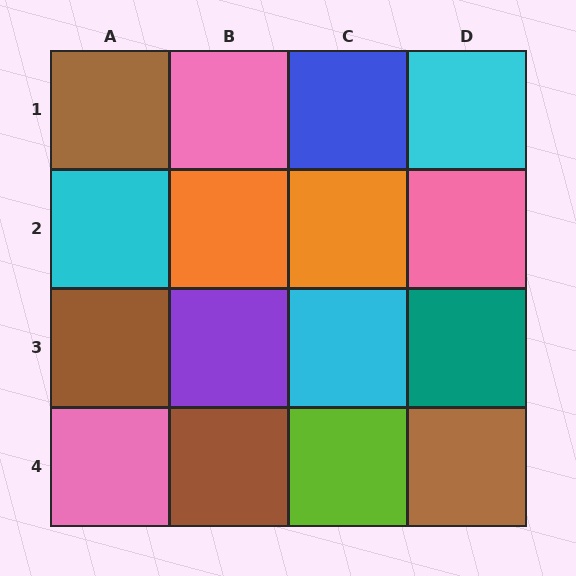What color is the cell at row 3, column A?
Brown.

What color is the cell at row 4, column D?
Brown.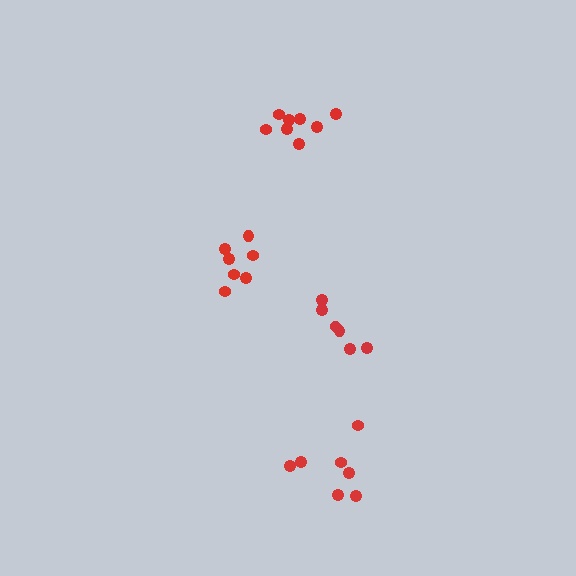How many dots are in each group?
Group 1: 7 dots, Group 2: 8 dots, Group 3: 7 dots, Group 4: 6 dots (28 total).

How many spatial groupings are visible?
There are 4 spatial groupings.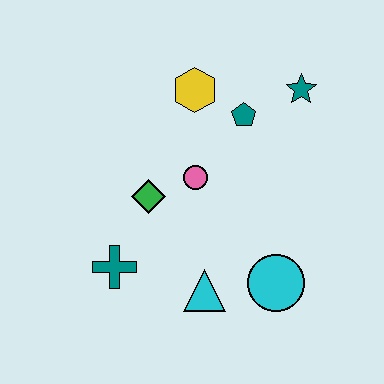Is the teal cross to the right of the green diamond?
No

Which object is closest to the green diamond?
The pink circle is closest to the green diamond.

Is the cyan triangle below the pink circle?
Yes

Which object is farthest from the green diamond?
The teal star is farthest from the green diamond.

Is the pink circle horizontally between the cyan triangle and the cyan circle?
No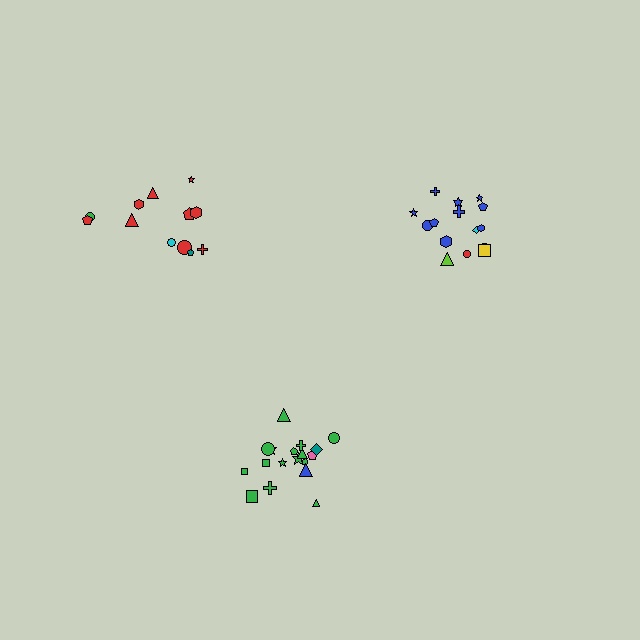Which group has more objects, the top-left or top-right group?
The top-right group.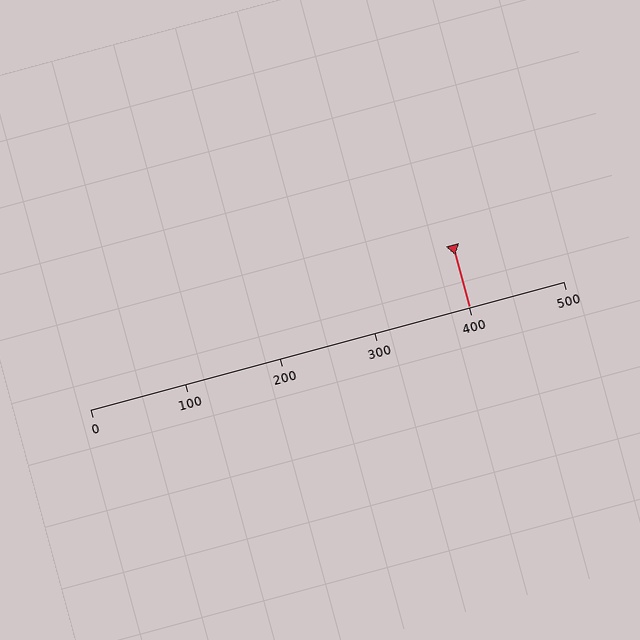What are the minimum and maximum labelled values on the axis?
The axis runs from 0 to 500.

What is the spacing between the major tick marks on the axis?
The major ticks are spaced 100 apart.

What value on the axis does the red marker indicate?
The marker indicates approximately 400.